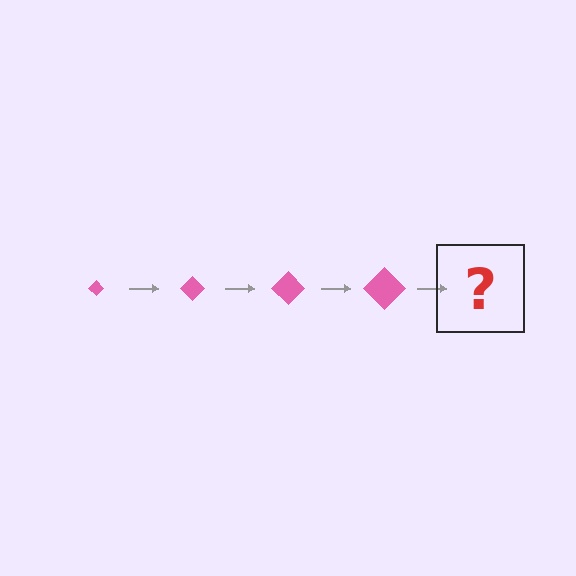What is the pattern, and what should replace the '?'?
The pattern is that the diamond gets progressively larger each step. The '?' should be a pink diamond, larger than the previous one.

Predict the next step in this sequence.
The next step is a pink diamond, larger than the previous one.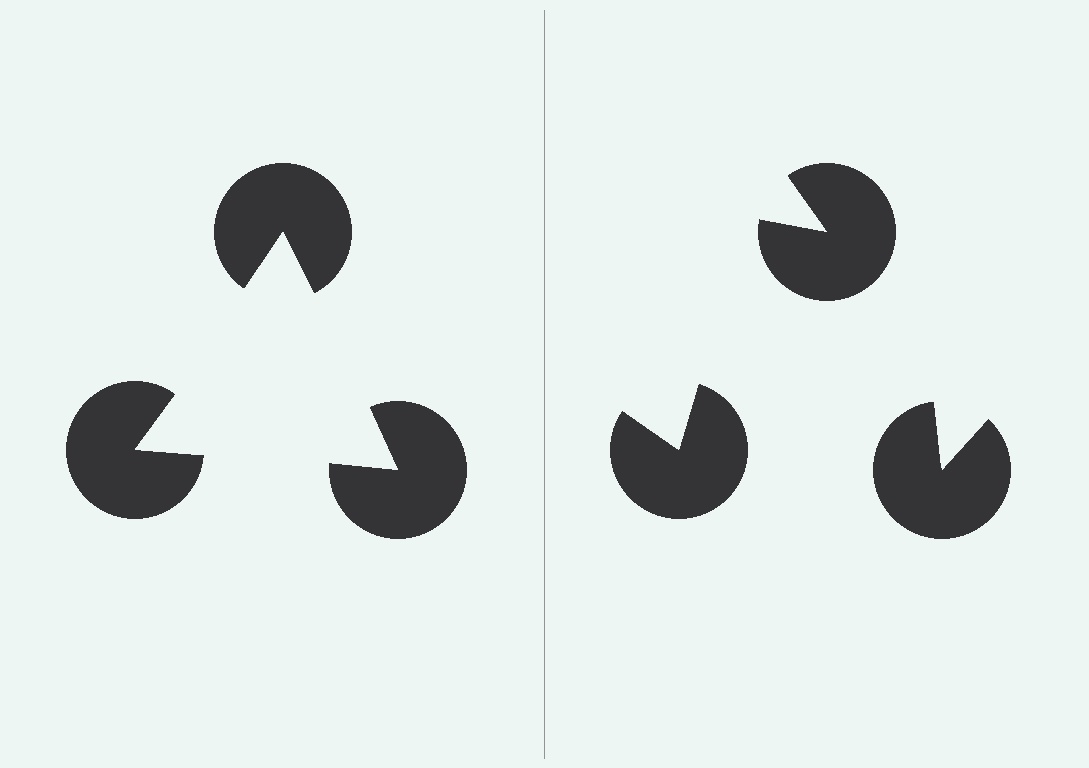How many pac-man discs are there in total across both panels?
6 — 3 on each side.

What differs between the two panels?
The pac-man discs are positioned identically on both sides; only the wedge orientations differ. On the left they align to a triangle; on the right they are misaligned.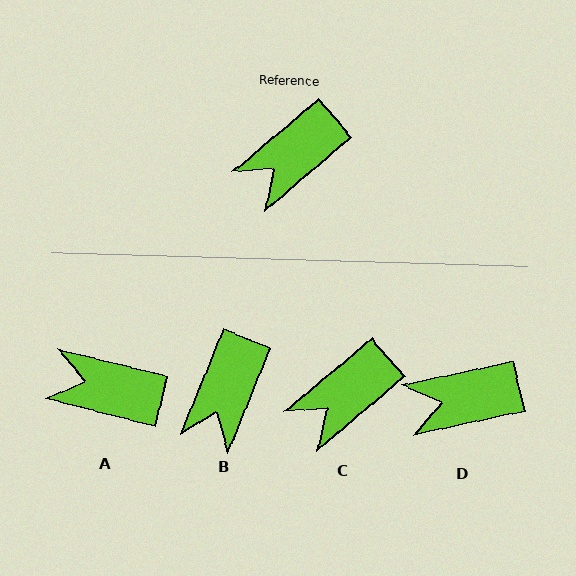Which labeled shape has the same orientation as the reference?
C.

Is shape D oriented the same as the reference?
No, it is off by about 28 degrees.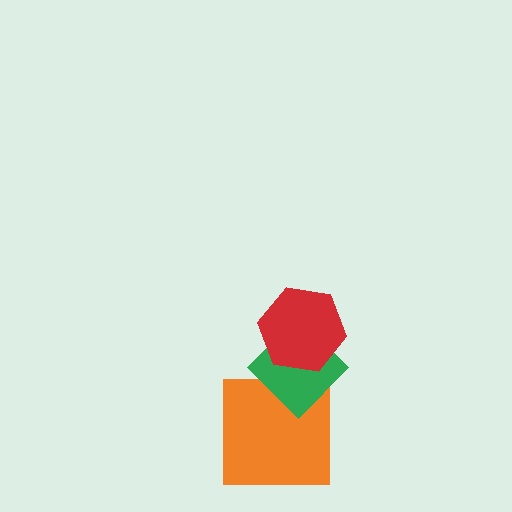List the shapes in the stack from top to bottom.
From top to bottom: the red hexagon, the green diamond, the orange square.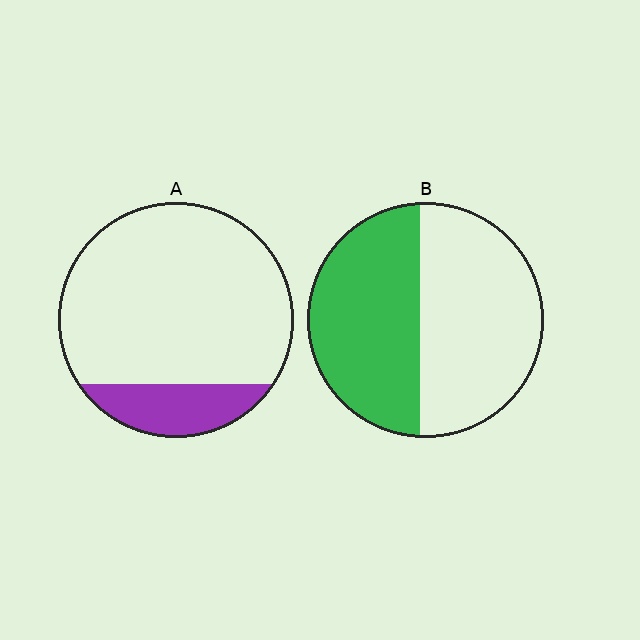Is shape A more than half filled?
No.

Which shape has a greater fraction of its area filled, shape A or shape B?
Shape B.